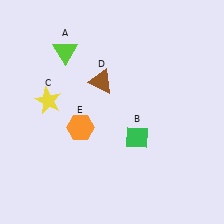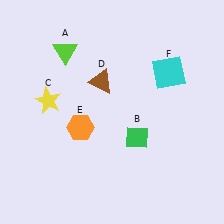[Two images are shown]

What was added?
A cyan square (F) was added in Image 2.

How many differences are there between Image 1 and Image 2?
There is 1 difference between the two images.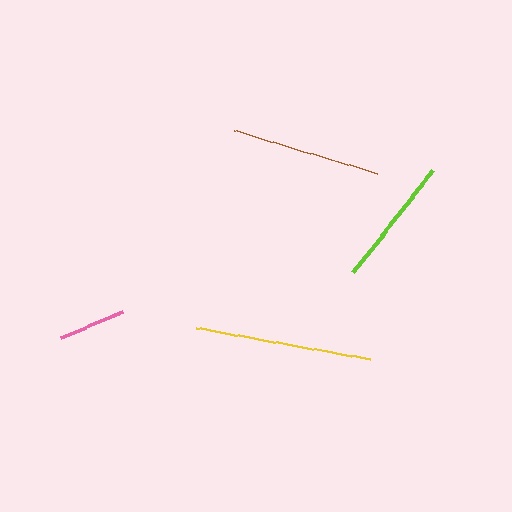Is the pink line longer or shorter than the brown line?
The brown line is longer than the pink line.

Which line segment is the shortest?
The pink line is the shortest at approximately 68 pixels.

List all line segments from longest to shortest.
From longest to shortest: yellow, brown, lime, pink.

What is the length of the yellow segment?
The yellow segment is approximately 177 pixels long.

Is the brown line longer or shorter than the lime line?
The brown line is longer than the lime line.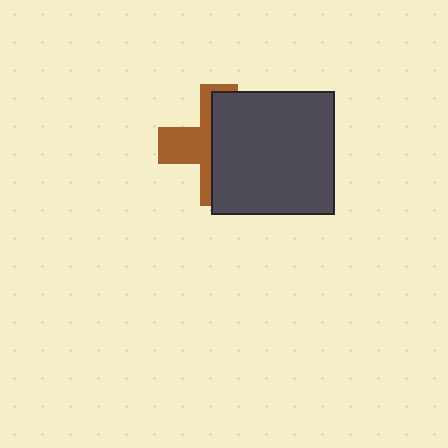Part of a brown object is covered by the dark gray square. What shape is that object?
It is a cross.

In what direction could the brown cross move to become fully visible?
The brown cross could move left. That would shift it out from behind the dark gray square entirely.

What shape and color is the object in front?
The object in front is a dark gray square.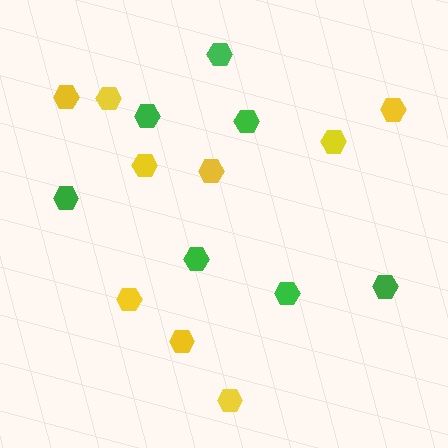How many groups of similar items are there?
There are 2 groups: one group of green hexagons (7) and one group of yellow hexagons (9).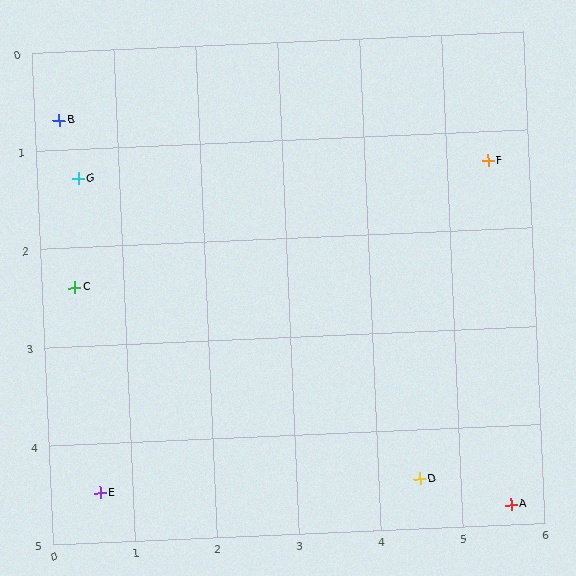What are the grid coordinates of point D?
Point D is at approximately (4.5, 4.5).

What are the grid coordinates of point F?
Point F is at approximately (5.5, 1.3).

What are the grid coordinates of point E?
Point E is at approximately (0.6, 4.5).